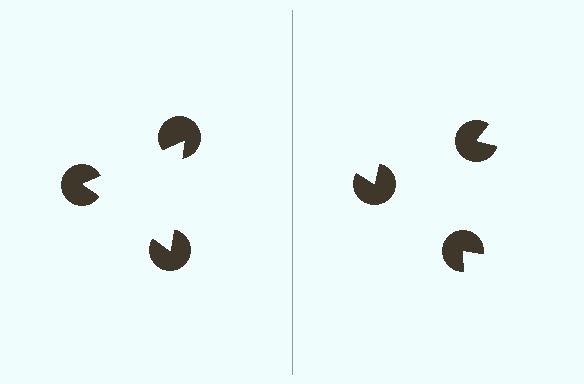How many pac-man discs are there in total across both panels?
6 — 3 on each side.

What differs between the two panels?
The pac-man discs are positioned identically on both sides; only the wedge orientations differ. On the left they align to a triangle; on the right they are misaligned.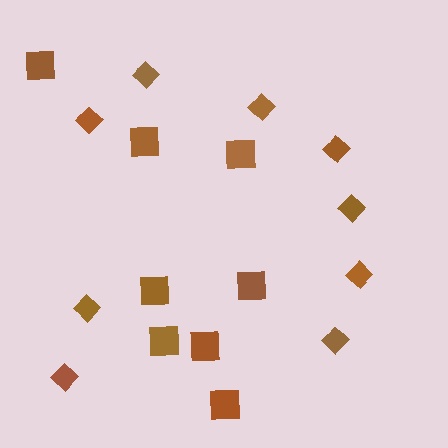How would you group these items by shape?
There are 2 groups: one group of diamonds (9) and one group of squares (8).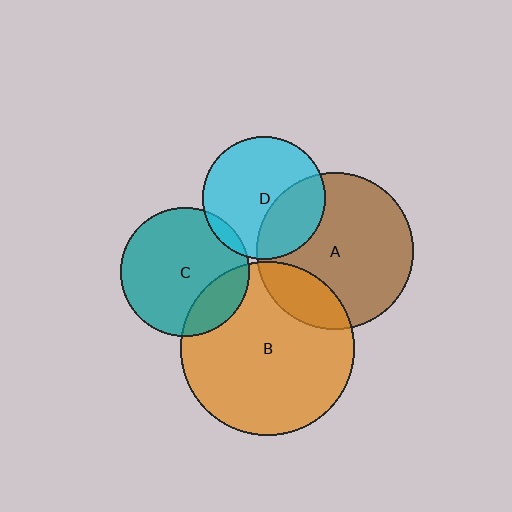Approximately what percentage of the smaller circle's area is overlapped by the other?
Approximately 5%.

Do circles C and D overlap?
Yes.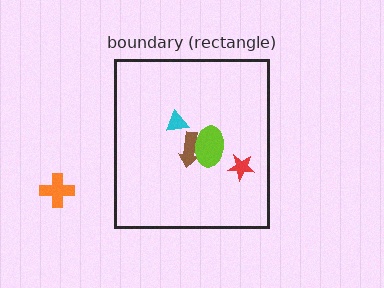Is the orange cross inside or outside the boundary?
Outside.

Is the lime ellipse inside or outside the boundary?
Inside.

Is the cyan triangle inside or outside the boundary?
Inside.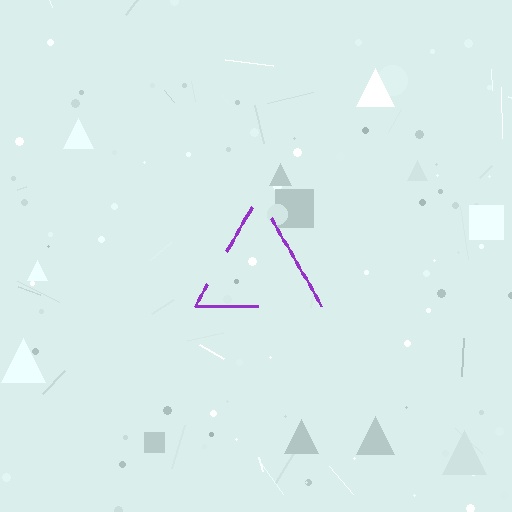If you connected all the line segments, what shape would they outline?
They would outline a triangle.